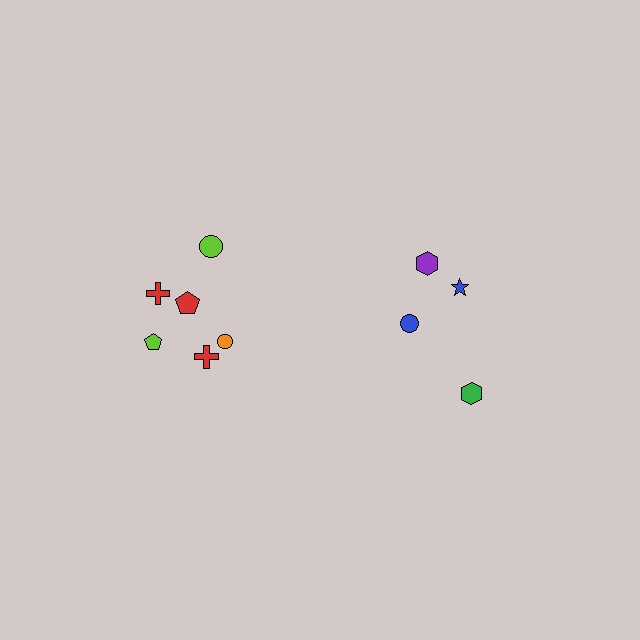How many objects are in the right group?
There are 4 objects.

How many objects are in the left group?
There are 6 objects.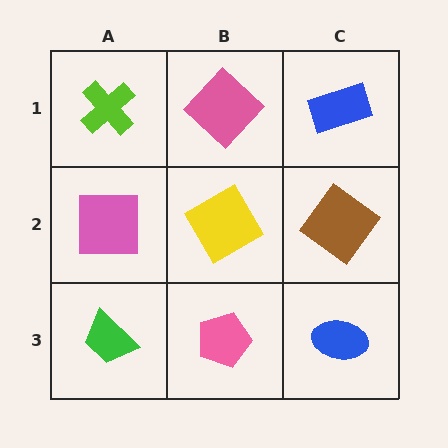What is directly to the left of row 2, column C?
A yellow diamond.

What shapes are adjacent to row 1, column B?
A yellow diamond (row 2, column B), a lime cross (row 1, column A), a blue rectangle (row 1, column C).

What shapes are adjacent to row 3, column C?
A brown diamond (row 2, column C), a pink pentagon (row 3, column B).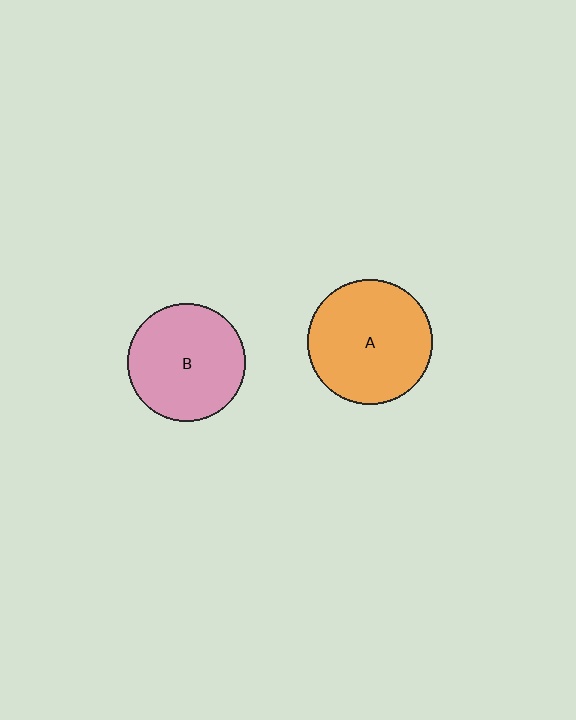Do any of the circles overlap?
No, none of the circles overlap.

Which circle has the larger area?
Circle A (orange).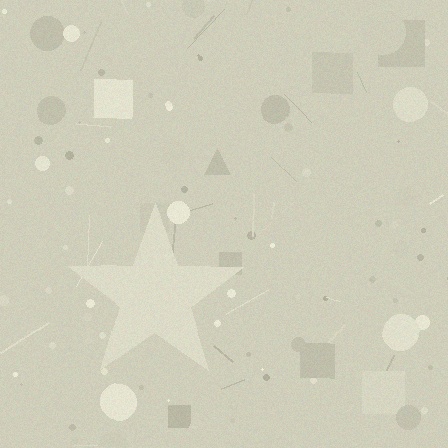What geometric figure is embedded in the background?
A star is embedded in the background.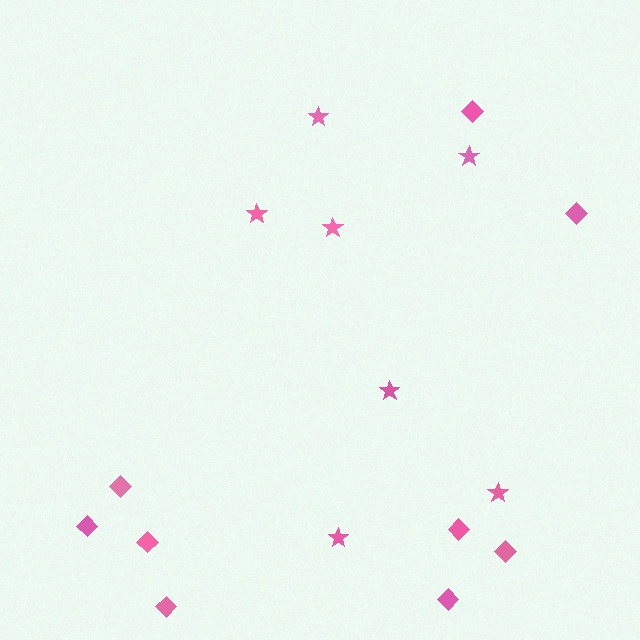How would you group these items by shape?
There are 2 groups: one group of stars (7) and one group of diamonds (9).